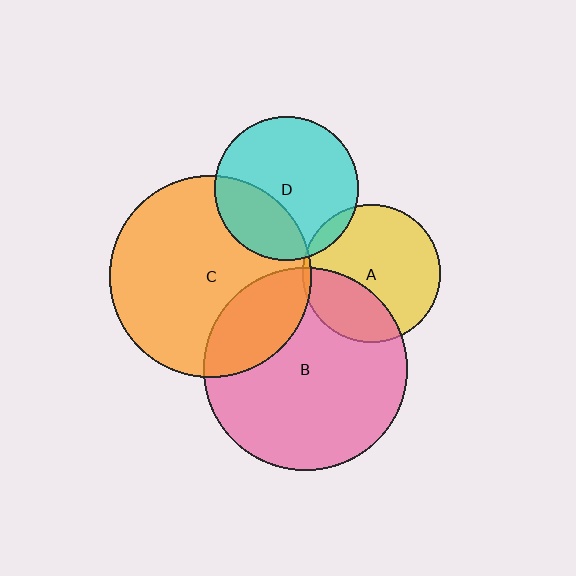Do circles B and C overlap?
Yes.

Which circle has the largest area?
Circle B (pink).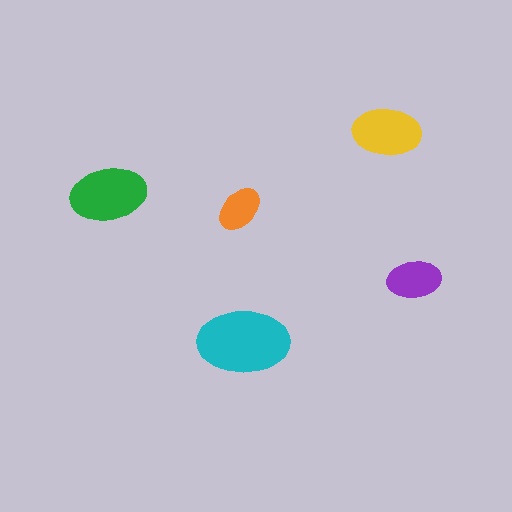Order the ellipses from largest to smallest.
the cyan one, the green one, the yellow one, the purple one, the orange one.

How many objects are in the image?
There are 5 objects in the image.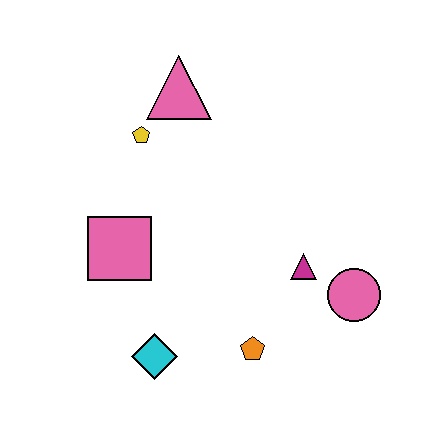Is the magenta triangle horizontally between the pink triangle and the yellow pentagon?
No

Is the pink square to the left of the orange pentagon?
Yes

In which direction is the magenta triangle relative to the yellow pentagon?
The magenta triangle is to the right of the yellow pentagon.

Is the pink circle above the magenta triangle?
No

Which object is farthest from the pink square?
The pink circle is farthest from the pink square.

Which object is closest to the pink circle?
The magenta triangle is closest to the pink circle.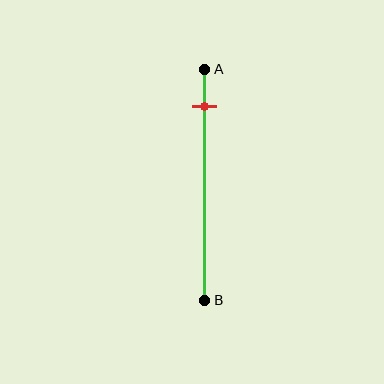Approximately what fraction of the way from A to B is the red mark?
The red mark is approximately 15% of the way from A to B.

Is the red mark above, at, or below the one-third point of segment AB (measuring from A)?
The red mark is above the one-third point of segment AB.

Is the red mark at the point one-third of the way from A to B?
No, the mark is at about 15% from A, not at the 33% one-third point.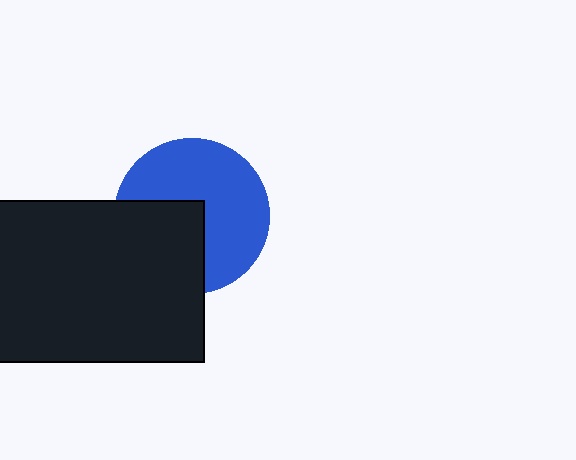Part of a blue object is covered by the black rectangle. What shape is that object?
It is a circle.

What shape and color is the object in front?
The object in front is a black rectangle.